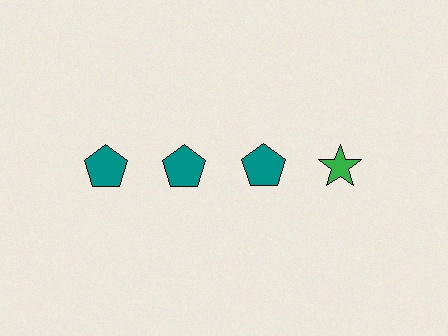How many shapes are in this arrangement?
There are 4 shapes arranged in a grid pattern.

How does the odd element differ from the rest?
It differs in both color (green instead of teal) and shape (star instead of pentagon).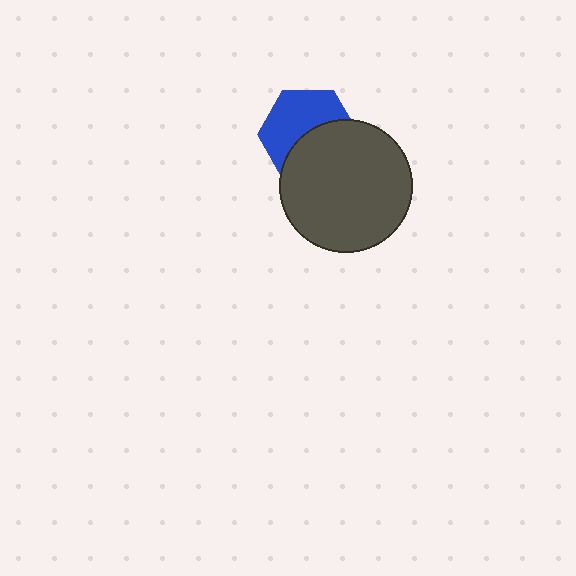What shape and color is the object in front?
The object in front is a dark gray circle.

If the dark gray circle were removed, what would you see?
You would see the complete blue hexagon.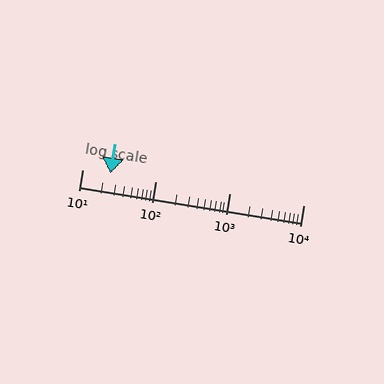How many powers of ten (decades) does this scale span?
The scale spans 3 decades, from 10 to 10000.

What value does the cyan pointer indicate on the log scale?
The pointer indicates approximately 24.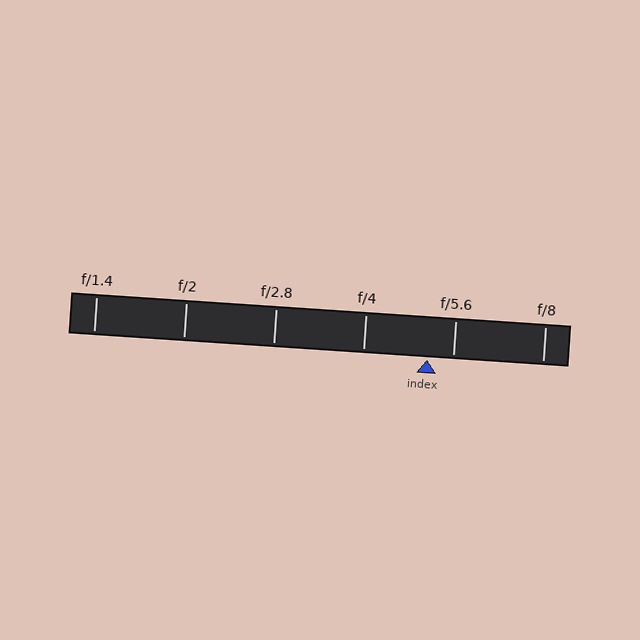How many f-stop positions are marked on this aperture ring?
There are 6 f-stop positions marked.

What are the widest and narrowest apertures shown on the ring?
The widest aperture shown is f/1.4 and the narrowest is f/8.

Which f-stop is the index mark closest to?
The index mark is closest to f/5.6.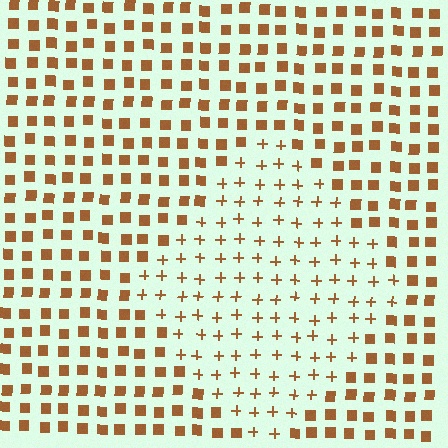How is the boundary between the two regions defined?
The boundary is defined by a change in element shape: plus signs inside vs. squares outside. All elements share the same color and spacing.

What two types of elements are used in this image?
The image uses plus signs inside the diamond region and squares outside it.